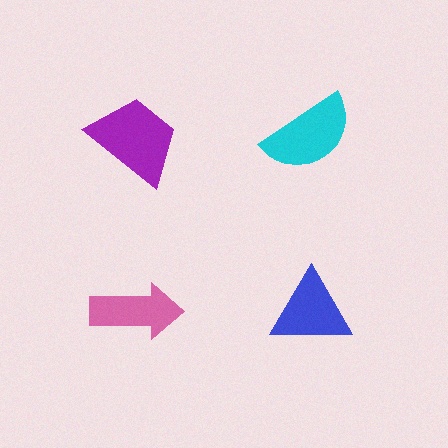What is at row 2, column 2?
A blue triangle.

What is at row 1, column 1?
A purple trapezoid.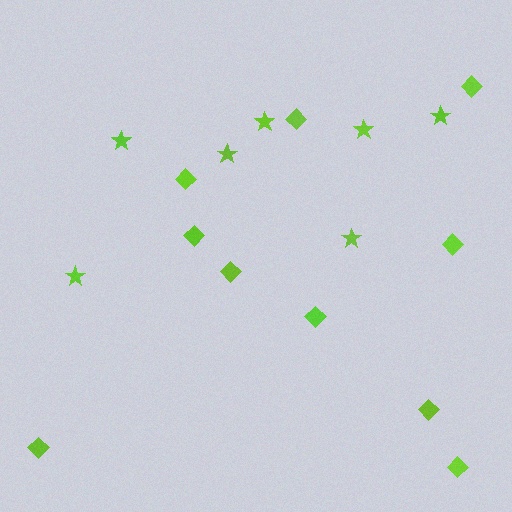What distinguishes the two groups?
There are 2 groups: one group of stars (7) and one group of diamonds (10).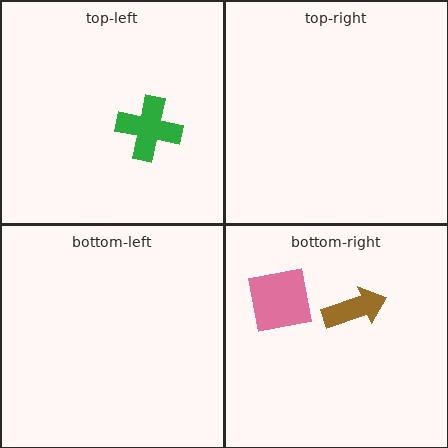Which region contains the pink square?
The bottom-right region.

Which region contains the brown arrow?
The bottom-right region.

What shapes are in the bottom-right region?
The brown arrow, the pink square.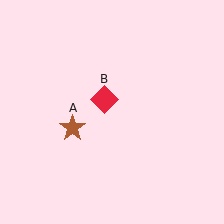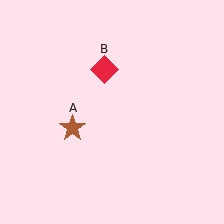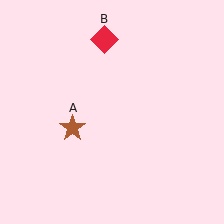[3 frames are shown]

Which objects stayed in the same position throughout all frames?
Brown star (object A) remained stationary.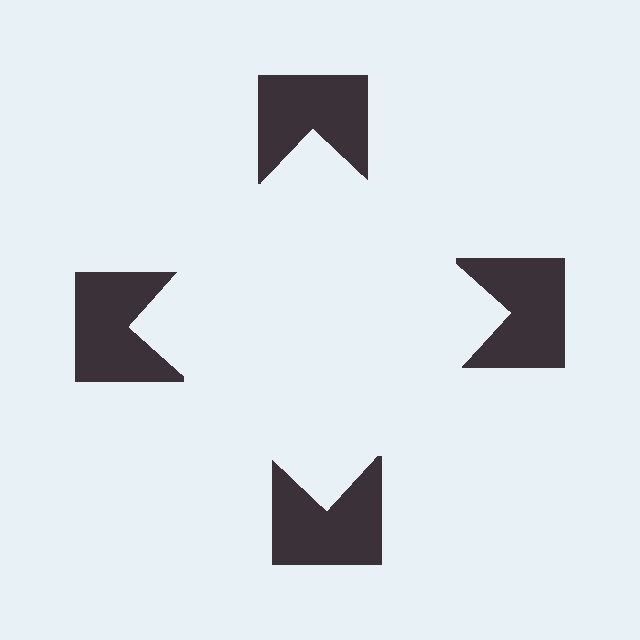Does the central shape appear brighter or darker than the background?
It typically appears slightly brighter than the background, even though no actual brightness change is drawn.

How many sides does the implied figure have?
4 sides.